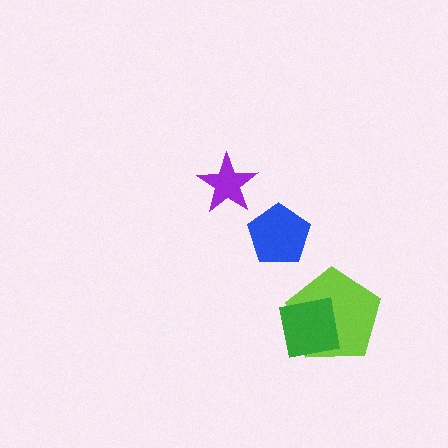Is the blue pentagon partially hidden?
No, no other shape covers it.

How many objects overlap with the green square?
1 object overlaps with the green square.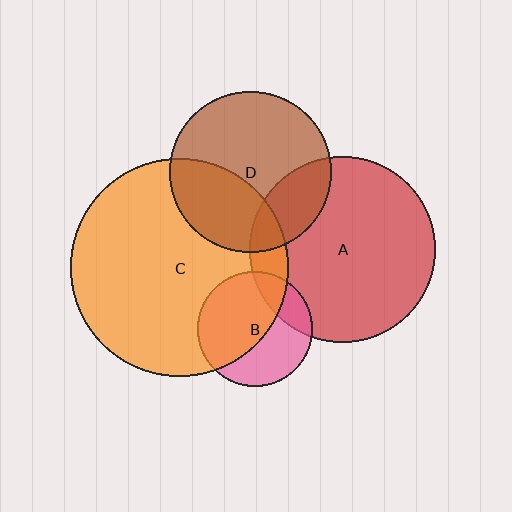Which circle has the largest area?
Circle C (orange).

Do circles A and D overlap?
Yes.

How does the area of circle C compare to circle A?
Approximately 1.4 times.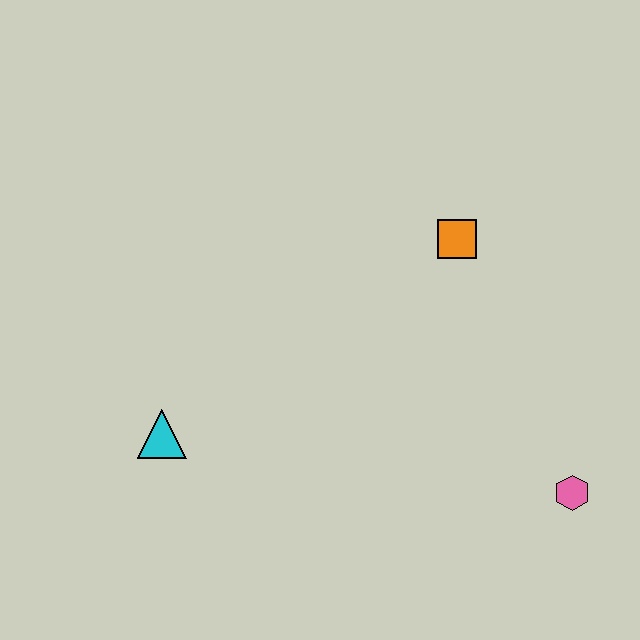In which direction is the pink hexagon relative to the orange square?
The pink hexagon is below the orange square.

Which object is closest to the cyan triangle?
The orange square is closest to the cyan triangle.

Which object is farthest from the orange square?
The cyan triangle is farthest from the orange square.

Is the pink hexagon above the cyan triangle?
No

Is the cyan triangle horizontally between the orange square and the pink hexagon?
No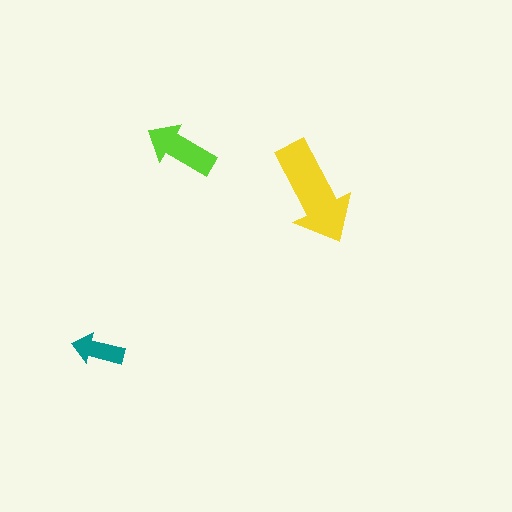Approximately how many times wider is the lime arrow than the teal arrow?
About 1.5 times wider.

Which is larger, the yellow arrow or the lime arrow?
The yellow one.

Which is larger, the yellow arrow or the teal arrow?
The yellow one.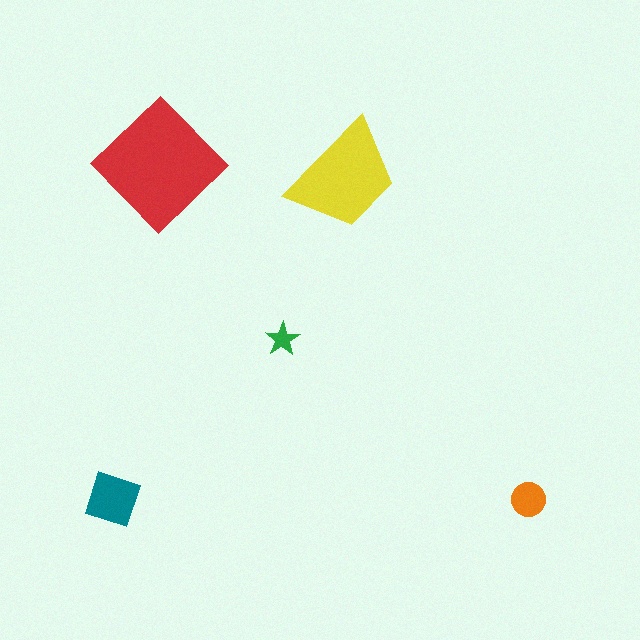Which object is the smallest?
The green star.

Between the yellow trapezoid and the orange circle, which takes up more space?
The yellow trapezoid.